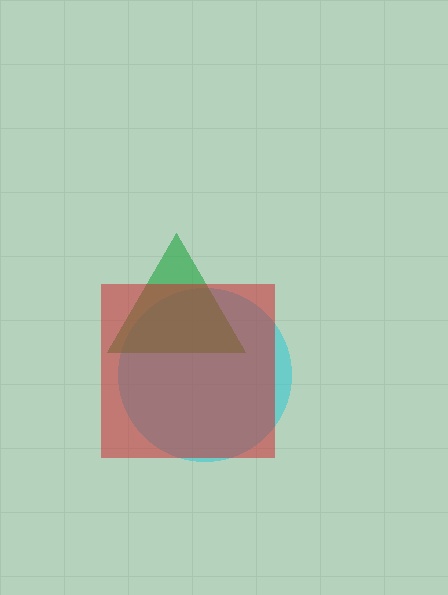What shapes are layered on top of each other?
The layered shapes are: a cyan circle, a green triangle, a red square.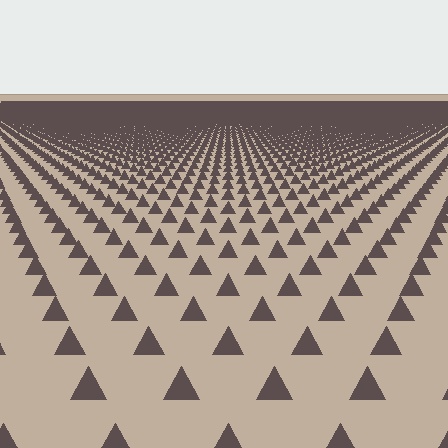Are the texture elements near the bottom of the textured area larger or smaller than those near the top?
Larger. Near the bottom, elements are closer to the viewer and appear at a bigger on-screen size.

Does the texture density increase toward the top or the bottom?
Density increases toward the top.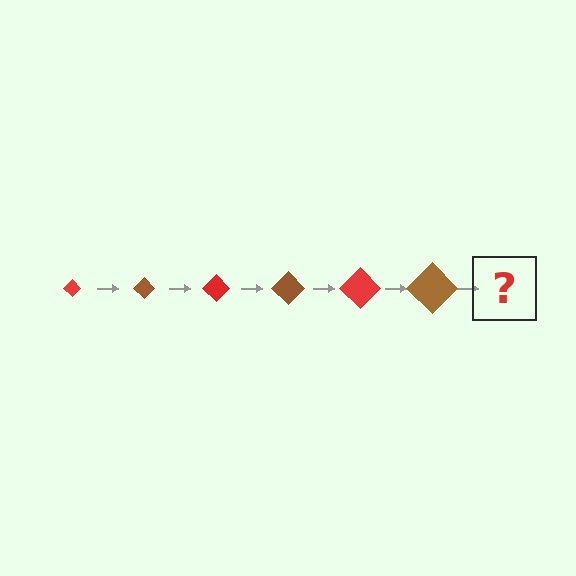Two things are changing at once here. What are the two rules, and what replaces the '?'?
The two rules are that the diamond grows larger each step and the color cycles through red and brown. The '?' should be a red diamond, larger than the previous one.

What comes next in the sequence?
The next element should be a red diamond, larger than the previous one.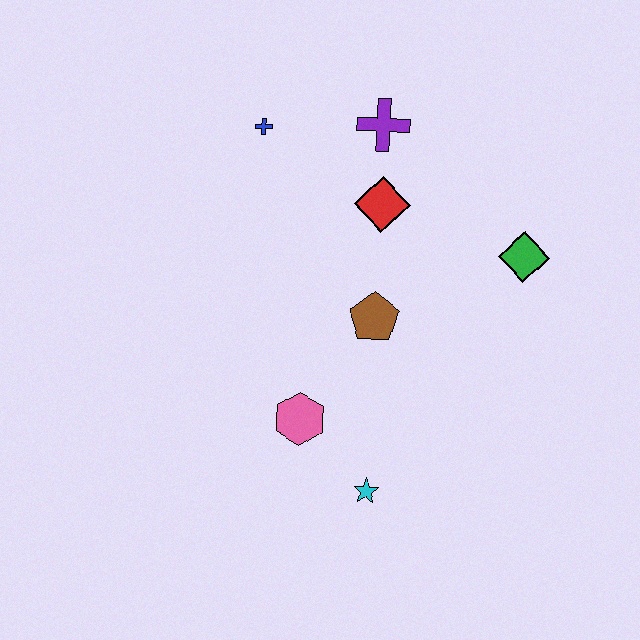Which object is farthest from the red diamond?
The cyan star is farthest from the red diamond.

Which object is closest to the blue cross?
The purple cross is closest to the blue cross.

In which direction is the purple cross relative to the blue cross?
The purple cross is to the right of the blue cross.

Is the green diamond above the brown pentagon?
Yes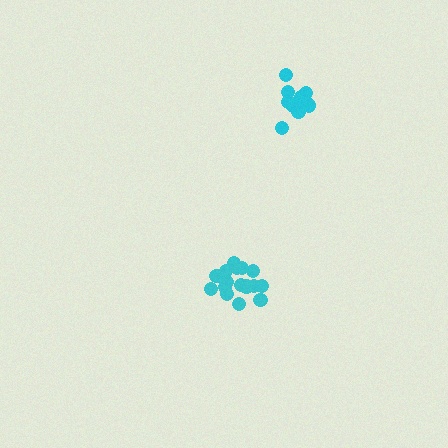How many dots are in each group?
Group 1: 17 dots, Group 2: 11 dots (28 total).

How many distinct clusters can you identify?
There are 2 distinct clusters.